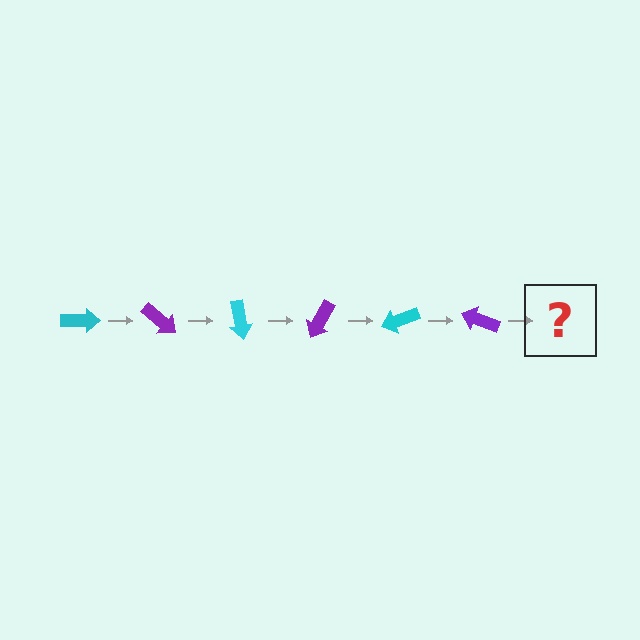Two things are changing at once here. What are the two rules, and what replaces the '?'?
The two rules are that it rotates 40 degrees each step and the color cycles through cyan and purple. The '?' should be a cyan arrow, rotated 240 degrees from the start.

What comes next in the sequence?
The next element should be a cyan arrow, rotated 240 degrees from the start.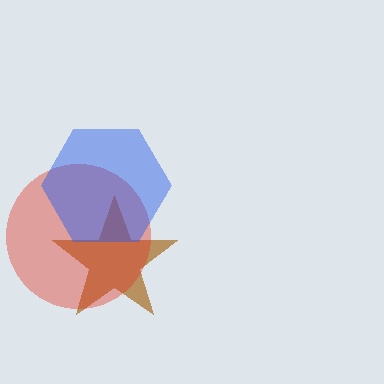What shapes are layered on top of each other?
The layered shapes are: a brown star, a red circle, a blue hexagon.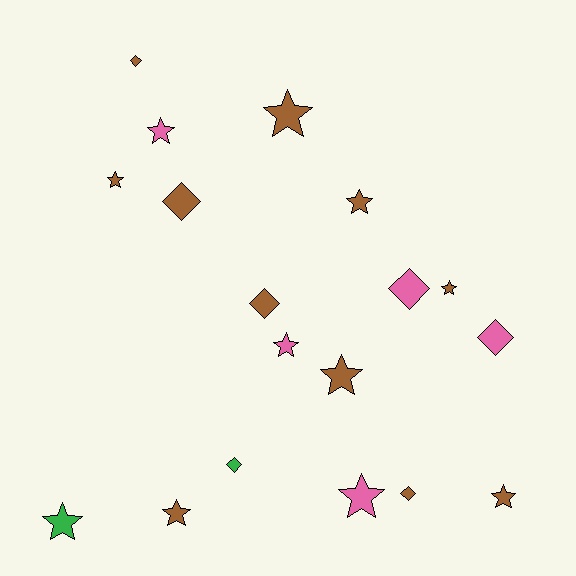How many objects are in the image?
There are 18 objects.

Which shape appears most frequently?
Star, with 11 objects.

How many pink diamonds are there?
There are 2 pink diamonds.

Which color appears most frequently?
Brown, with 11 objects.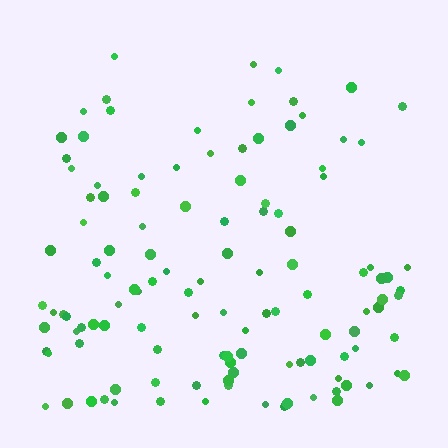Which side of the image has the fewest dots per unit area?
The top.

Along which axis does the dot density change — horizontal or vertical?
Vertical.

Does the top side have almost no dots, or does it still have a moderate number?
Still a moderate number, just noticeably fewer than the bottom.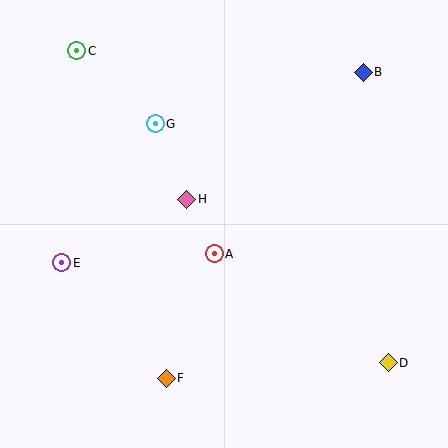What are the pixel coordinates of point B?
Point B is at (363, 72).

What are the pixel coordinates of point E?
Point E is at (62, 263).